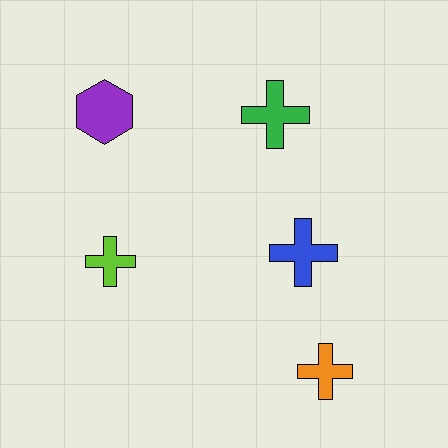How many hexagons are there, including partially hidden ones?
There is 1 hexagon.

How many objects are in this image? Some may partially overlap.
There are 5 objects.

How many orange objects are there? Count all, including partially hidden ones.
There is 1 orange object.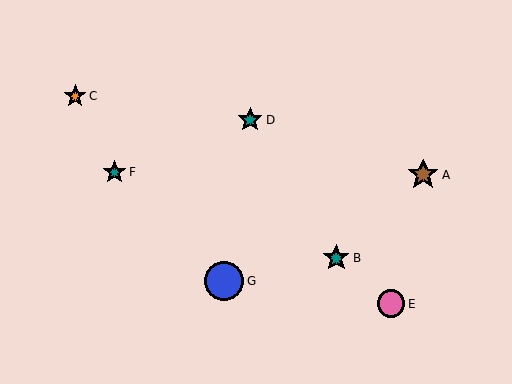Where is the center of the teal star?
The center of the teal star is at (250, 120).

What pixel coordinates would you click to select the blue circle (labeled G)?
Click at (224, 281) to select the blue circle G.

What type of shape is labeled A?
Shape A is a brown star.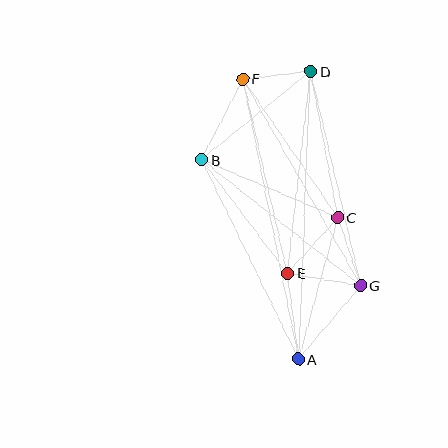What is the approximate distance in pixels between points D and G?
The distance between D and G is approximately 220 pixels.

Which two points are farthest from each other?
Points A and D are farthest from each other.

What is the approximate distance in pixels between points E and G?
The distance between E and G is approximately 74 pixels.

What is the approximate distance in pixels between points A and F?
The distance between A and F is approximately 286 pixels.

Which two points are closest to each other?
Points D and F are closest to each other.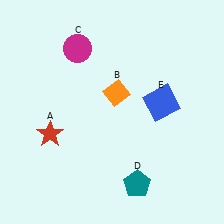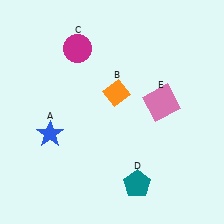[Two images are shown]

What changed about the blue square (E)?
In Image 1, E is blue. In Image 2, it changed to pink.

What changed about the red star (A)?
In Image 1, A is red. In Image 2, it changed to blue.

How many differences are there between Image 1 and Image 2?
There are 2 differences between the two images.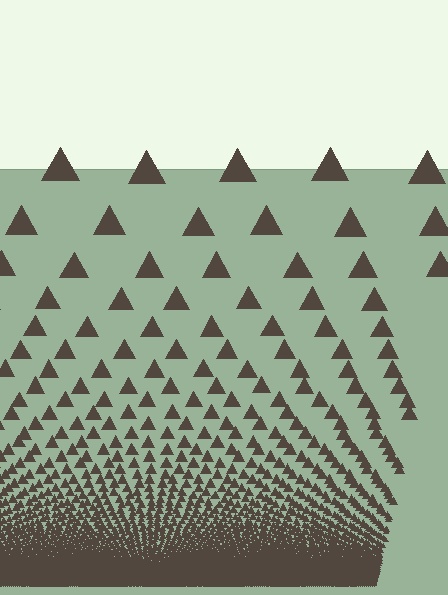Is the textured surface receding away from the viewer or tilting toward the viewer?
The surface appears to tilt toward the viewer. Texture elements get larger and sparser toward the top.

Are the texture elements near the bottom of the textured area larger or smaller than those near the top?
Smaller. The gradient is inverted — elements near the bottom are smaller and denser.